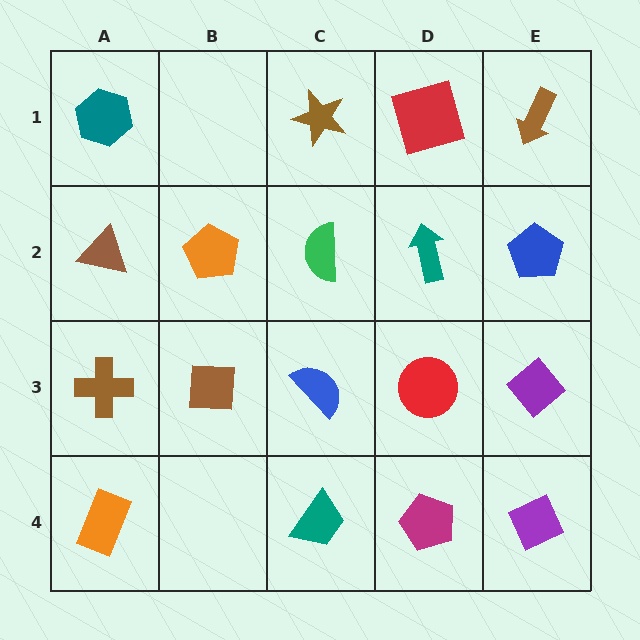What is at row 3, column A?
A brown cross.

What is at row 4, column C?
A teal trapezoid.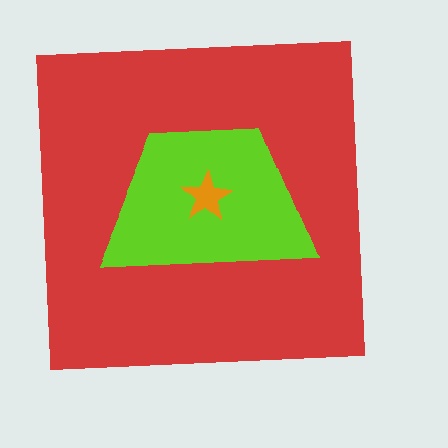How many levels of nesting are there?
3.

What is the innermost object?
The orange star.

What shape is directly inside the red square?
The lime trapezoid.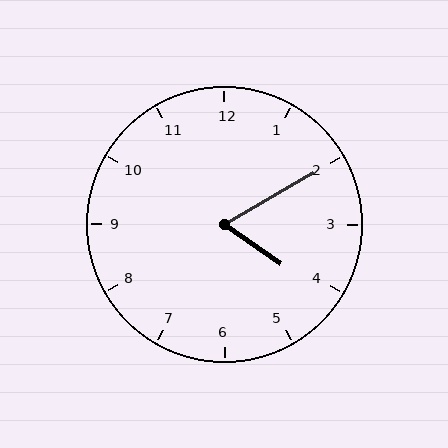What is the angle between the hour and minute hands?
Approximately 65 degrees.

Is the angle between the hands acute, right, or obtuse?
It is acute.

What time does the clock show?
4:10.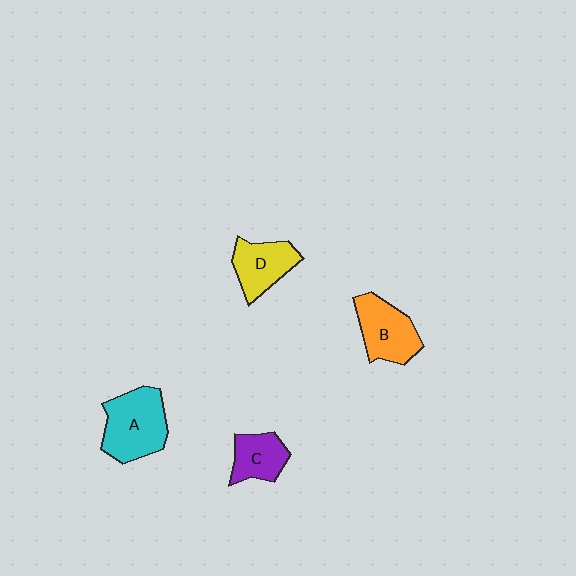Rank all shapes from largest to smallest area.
From largest to smallest: A (cyan), B (orange), D (yellow), C (purple).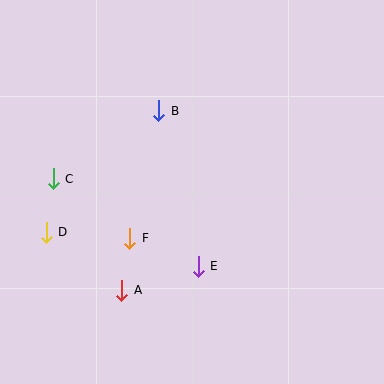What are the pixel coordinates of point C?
Point C is at (53, 179).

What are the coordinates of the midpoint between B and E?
The midpoint between B and E is at (179, 188).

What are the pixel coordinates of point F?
Point F is at (130, 238).